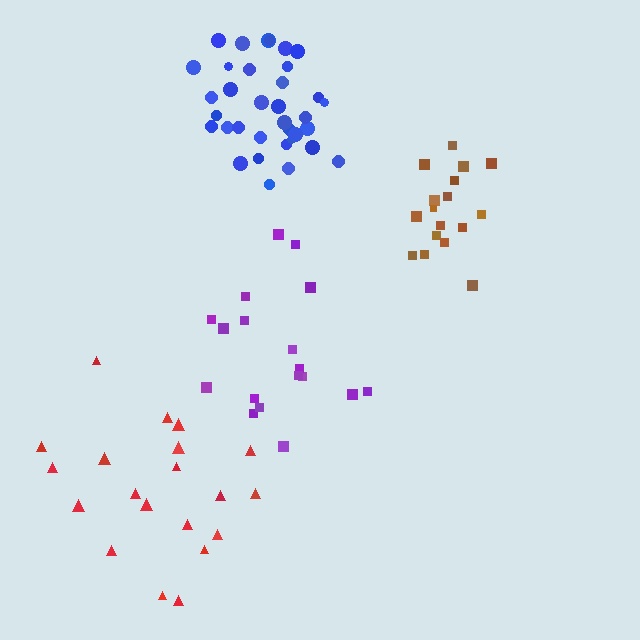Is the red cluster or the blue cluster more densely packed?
Blue.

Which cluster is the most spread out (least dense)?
Red.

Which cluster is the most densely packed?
Blue.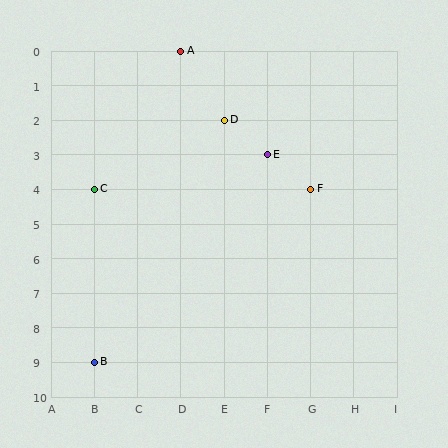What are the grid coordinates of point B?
Point B is at grid coordinates (B, 9).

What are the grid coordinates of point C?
Point C is at grid coordinates (B, 4).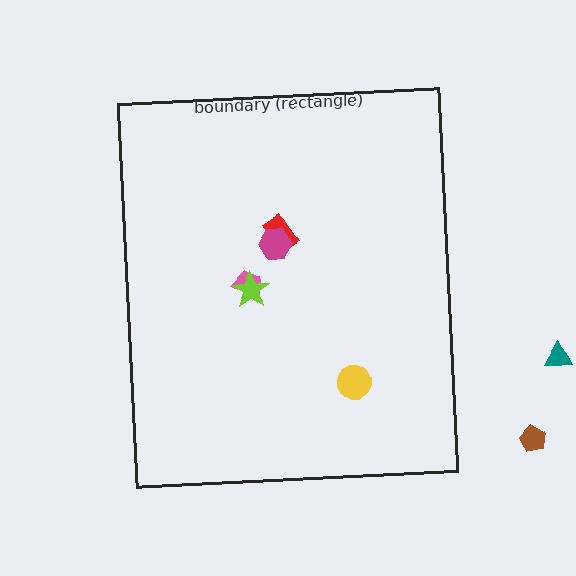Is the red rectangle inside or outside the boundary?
Inside.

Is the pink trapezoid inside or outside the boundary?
Inside.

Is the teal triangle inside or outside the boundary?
Outside.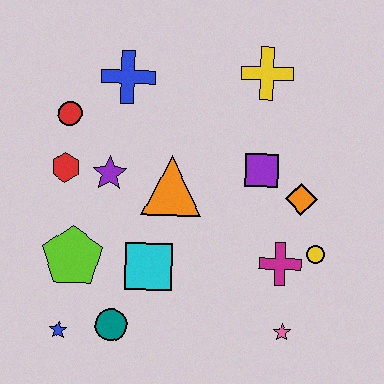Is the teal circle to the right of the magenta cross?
No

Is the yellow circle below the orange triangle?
Yes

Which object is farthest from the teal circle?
The yellow cross is farthest from the teal circle.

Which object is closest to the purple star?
The red hexagon is closest to the purple star.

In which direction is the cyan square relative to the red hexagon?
The cyan square is below the red hexagon.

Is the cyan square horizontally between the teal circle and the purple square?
Yes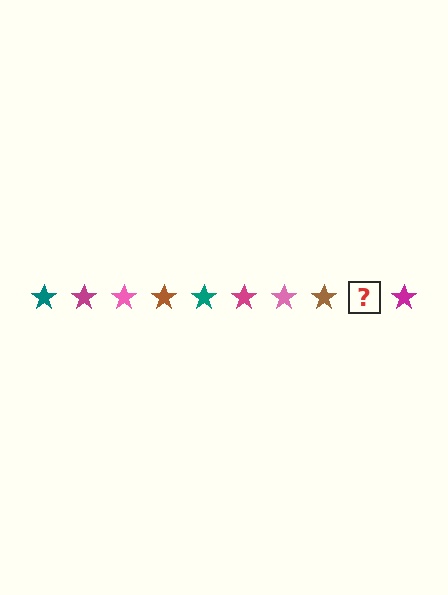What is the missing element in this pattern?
The missing element is a teal star.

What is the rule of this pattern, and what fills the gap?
The rule is that the pattern cycles through teal, magenta, pink, brown stars. The gap should be filled with a teal star.